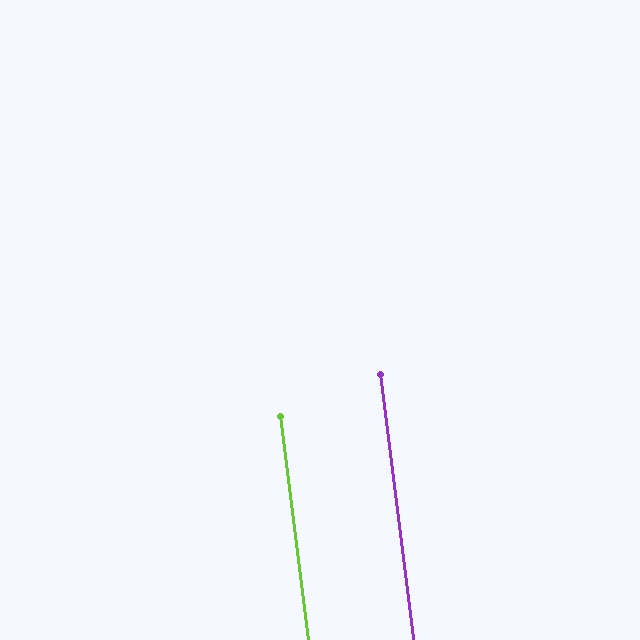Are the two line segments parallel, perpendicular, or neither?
Parallel — their directions differ by only 0.1°.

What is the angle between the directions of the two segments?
Approximately 0 degrees.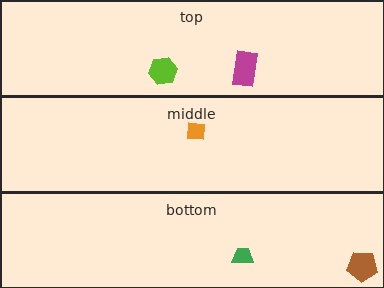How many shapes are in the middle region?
1.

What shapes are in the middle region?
The orange square.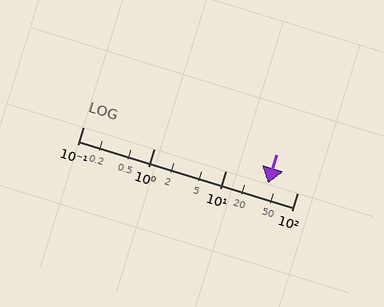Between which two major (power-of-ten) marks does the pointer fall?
The pointer is between 10 and 100.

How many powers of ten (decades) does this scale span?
The scale spans 3 decades, from 0.1 to 100.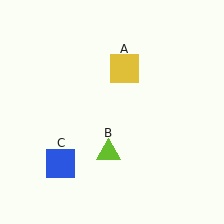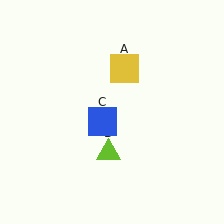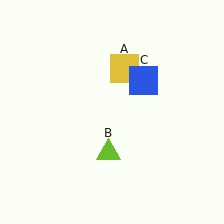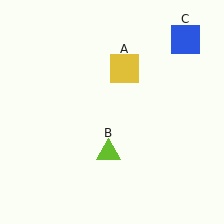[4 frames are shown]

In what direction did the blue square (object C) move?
The blue square (object C) moved up and to the right.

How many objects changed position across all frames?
1 object changed position: blue square (object C).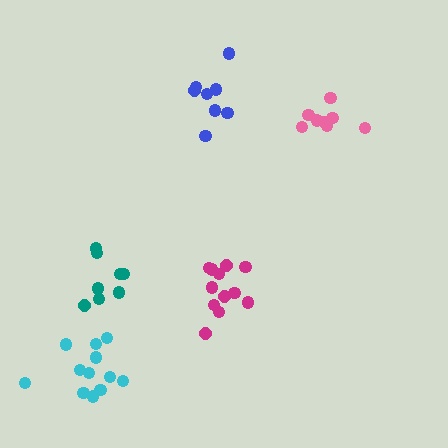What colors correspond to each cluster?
The clusters are colored: teal, cyan, magenta, pink, blue.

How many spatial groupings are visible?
There are 5 spatial groupings.